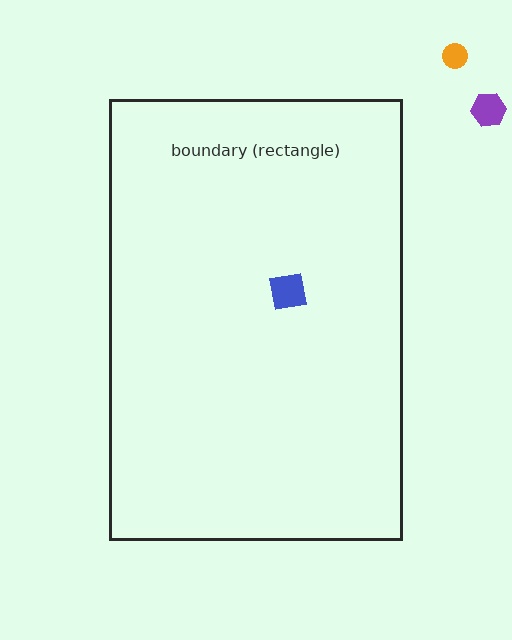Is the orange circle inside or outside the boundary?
Outside.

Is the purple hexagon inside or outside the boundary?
Outside.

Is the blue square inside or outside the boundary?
Inside.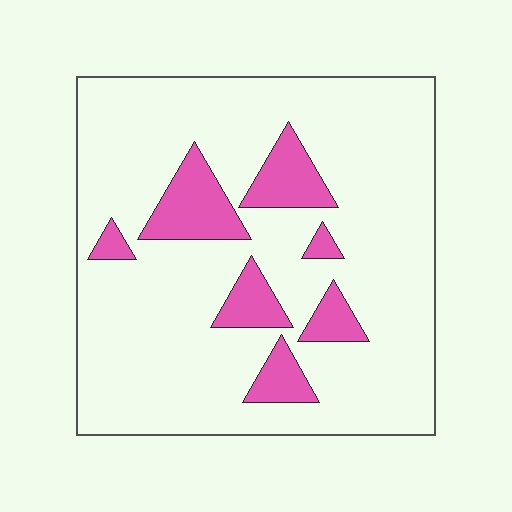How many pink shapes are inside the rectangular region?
7.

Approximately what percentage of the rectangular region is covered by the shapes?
Approximately 15%.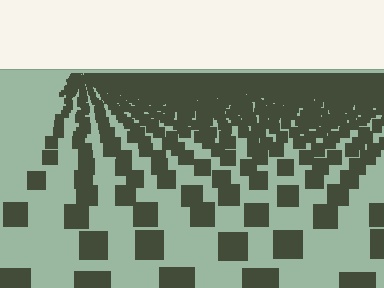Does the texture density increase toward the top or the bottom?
Density increases toward the top.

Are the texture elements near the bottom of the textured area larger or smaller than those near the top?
Larger. Near the bottom, elements are closer to the viewer and appear at a bigger on-screen size.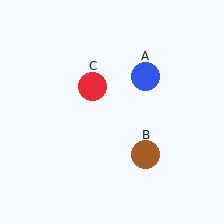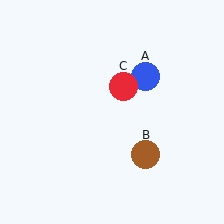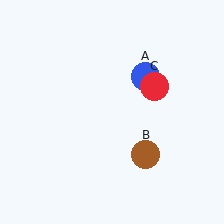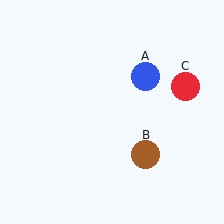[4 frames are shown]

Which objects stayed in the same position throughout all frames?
Blue circle (object A) and brown circle (object B) remained stationary.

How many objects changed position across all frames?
1 object changed position: red circle (object C).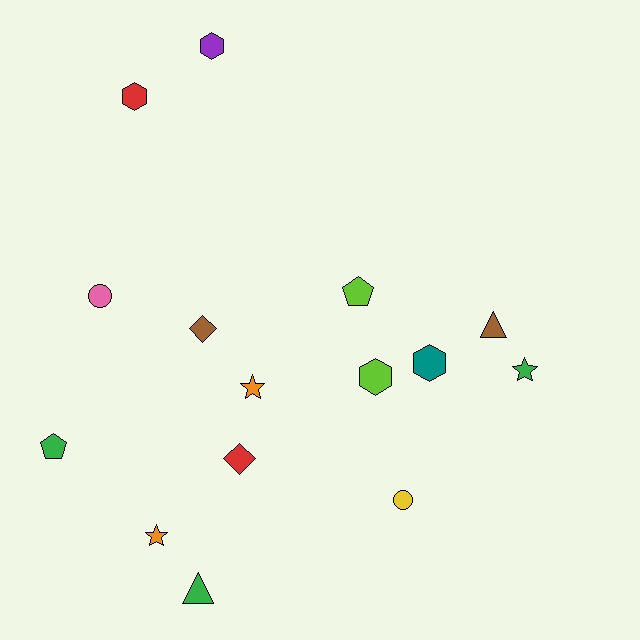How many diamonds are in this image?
There are 2 diamonds.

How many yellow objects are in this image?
There is 1 yellow object.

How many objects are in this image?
There are 15 objects.